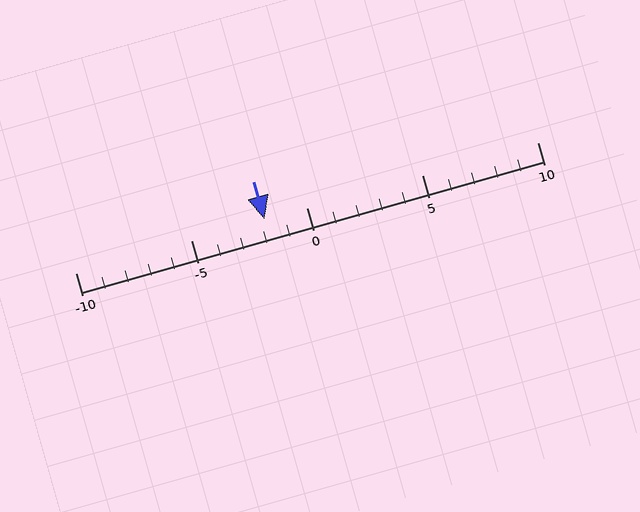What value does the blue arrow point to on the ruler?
The blue arrow points to approximately -2.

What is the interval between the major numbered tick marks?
The major tick marks are spaced 5 units apart.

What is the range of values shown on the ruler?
The ruler shows values from -10 to 10.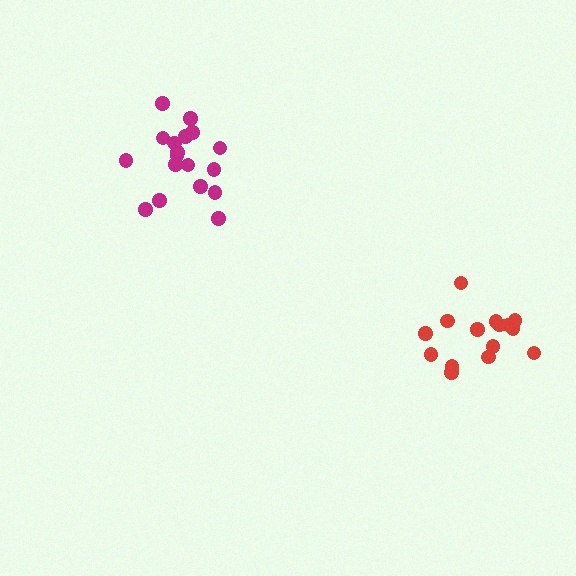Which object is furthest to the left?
The magenta cluster is leftmost.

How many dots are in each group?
Group 1: 18 dots, Group 2: 16 dots (34 total).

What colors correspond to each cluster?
The clusters are colored: magenta, red.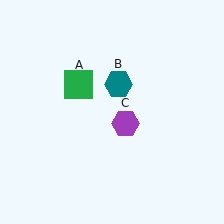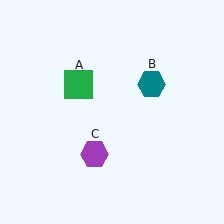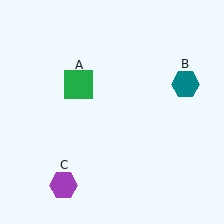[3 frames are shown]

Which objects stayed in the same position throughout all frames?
Green square (object A) remained stationary.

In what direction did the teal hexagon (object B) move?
The teal hexagon (object B) moved right.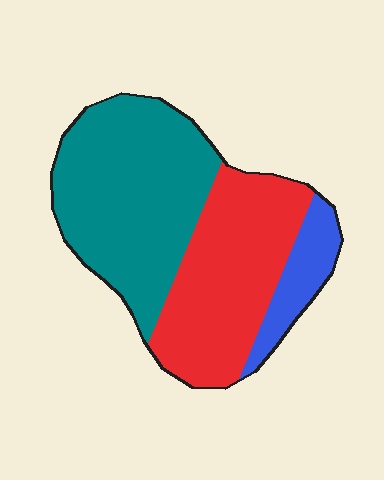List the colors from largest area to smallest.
From largest to smallest: teal, red, blue.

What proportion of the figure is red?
Red covers around 40% of the figure.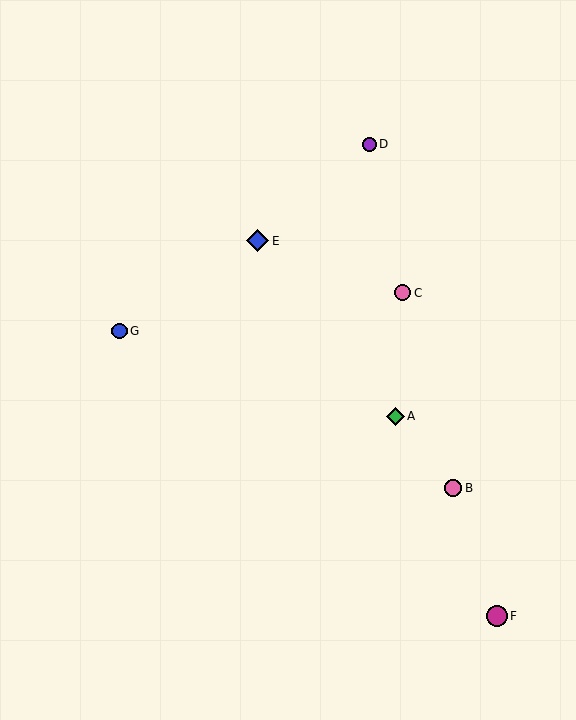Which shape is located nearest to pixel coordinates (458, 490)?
The pink circle (labeled B) at (453, 488) is nearest to that location.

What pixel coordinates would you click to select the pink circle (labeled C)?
Click at (403, 293) to select the pink circle C.